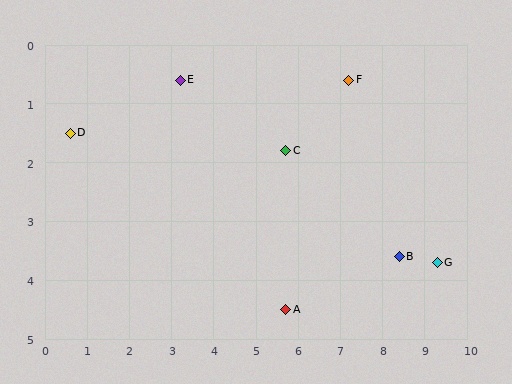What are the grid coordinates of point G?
Point G is at approximately (9.3, 3.7).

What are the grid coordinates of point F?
Point F is at approximately (7.2, 0.6).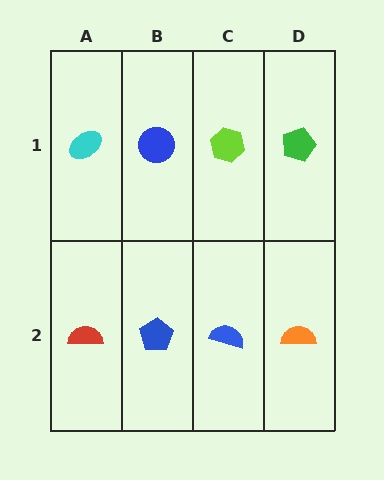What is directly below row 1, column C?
A blue semicircle.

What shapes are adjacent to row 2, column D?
A green pentagon (row 1, column D), a blue semicircle (row 2, column C).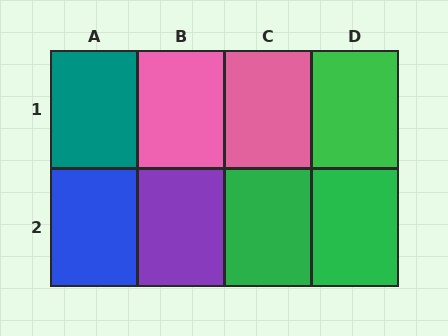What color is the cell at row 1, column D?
Green.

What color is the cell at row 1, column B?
Pink.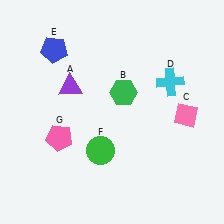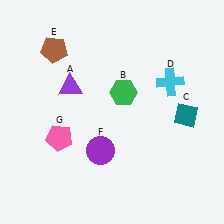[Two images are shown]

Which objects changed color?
C changed from pink to teal. E changed from blue to brown. F changed from green to purple.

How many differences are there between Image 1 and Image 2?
There are 3 differences between the two images.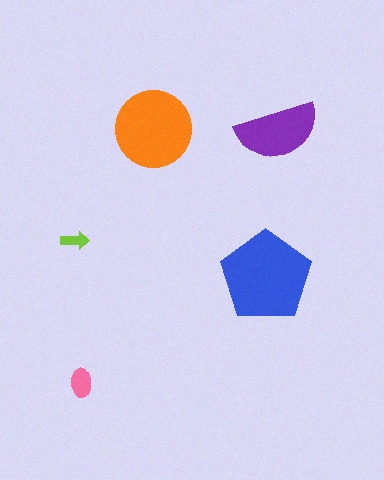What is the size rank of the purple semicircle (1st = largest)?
3rd.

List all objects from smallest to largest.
The lime arrow, the pink ellipse, the purple semicircle, the orange circle, the blue pentagon.